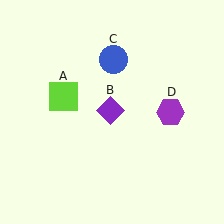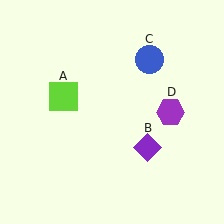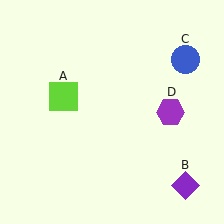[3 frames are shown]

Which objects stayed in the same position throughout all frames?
Lime square (object A) and purple hexagon (object D) remained stationary.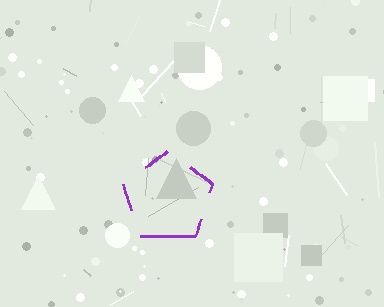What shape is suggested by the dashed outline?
The dashed outline suggests a pentagon.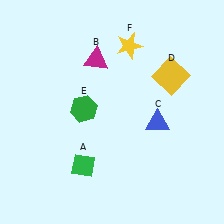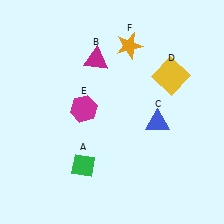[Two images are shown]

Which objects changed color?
E changed from green to magenta. F changed from yellow to orange.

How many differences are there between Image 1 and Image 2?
There are 2 differences between the two images.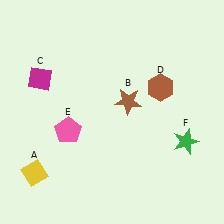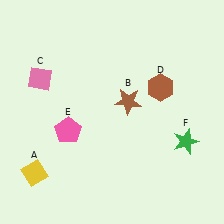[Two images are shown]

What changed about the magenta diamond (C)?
In Image 1, C is magenta. In Image 2, it changed to pink.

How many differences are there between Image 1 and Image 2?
There is 1 difference between the two images.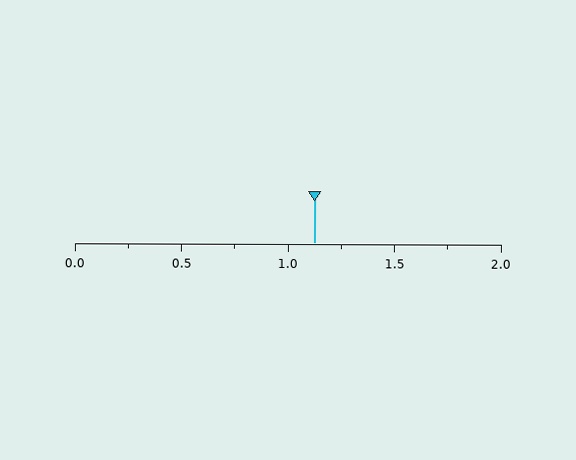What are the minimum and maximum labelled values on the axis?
The axis runs from 0.0 to 2.0.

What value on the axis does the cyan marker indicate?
The marker indicates approximately 1.12.